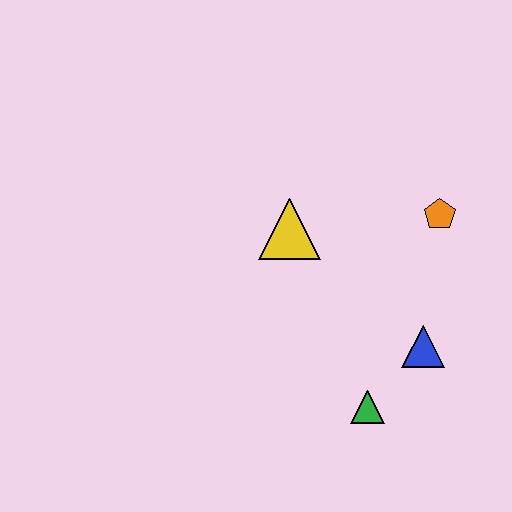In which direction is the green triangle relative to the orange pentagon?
The green triangle is below the orange pentagon.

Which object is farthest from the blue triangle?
The yellow triangle is farthest from the blue triangle.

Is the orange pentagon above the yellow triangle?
Yes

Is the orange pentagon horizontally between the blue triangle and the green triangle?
No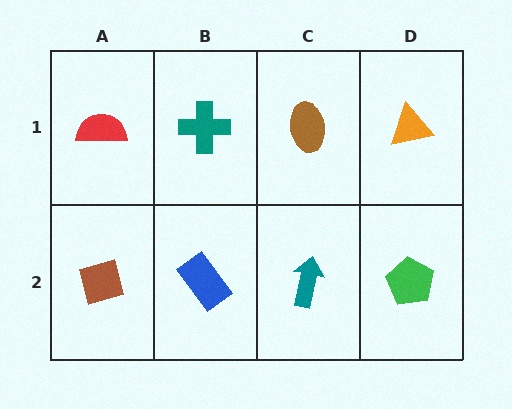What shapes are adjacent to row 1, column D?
A green pentagon (row 2, column D), a brown ellipse (row 1, column C).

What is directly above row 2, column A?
A red semicircle.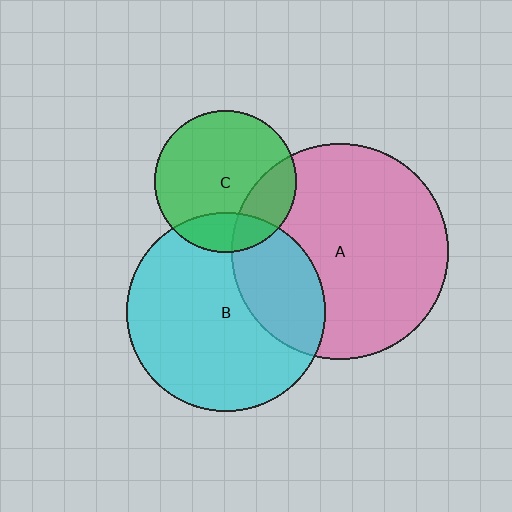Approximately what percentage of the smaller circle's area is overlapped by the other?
Approximately 30%.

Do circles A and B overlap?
Yes.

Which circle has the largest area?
Circle A (pink).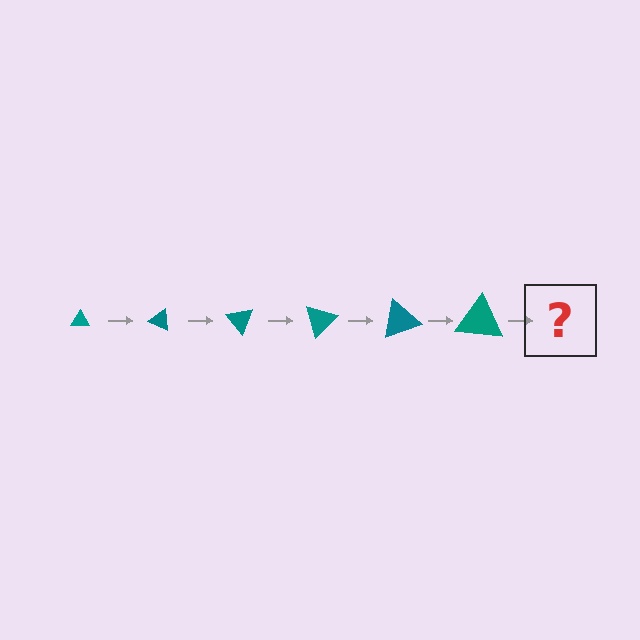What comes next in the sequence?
The next element should be a triangle, larger than the previous one and rotated 150 degrees from the start.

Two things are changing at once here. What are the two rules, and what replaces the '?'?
The two rules are that the triangle grows larger each step and it rotates 25 degrees each step. The '?' should be a triangle, larger than the previous one and rotated 150 degrees from the start.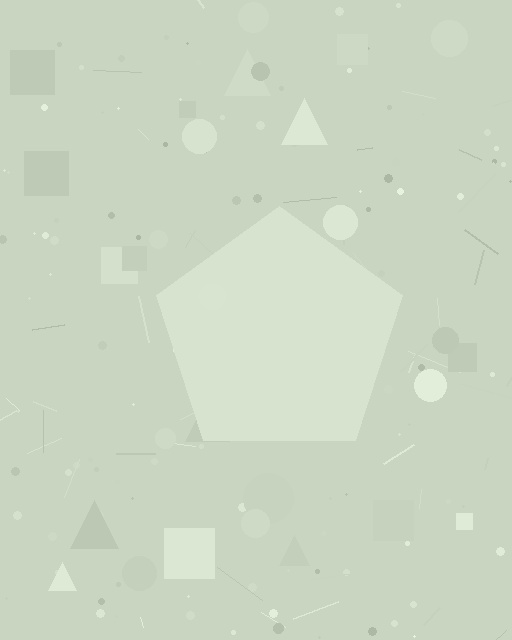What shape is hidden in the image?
A pentagon is hidden in the image.